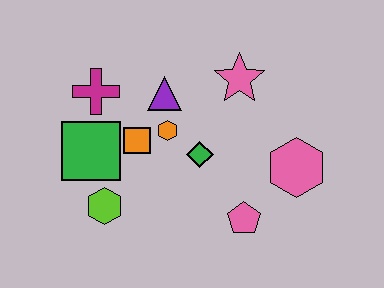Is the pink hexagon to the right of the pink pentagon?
Yes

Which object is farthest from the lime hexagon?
The pink hexagon is farthest from the lime hexagon.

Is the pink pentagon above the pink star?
No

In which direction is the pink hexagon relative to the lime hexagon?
The pink hexagon is to the right of the lime hexagon.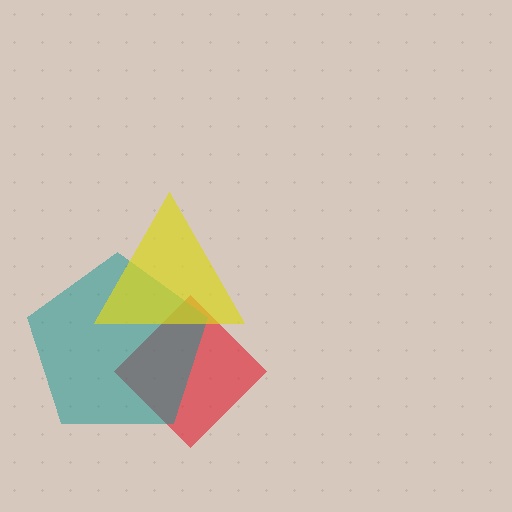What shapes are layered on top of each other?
The layered shapes are: a red diamond, a teal pentagon, a yellow triangle.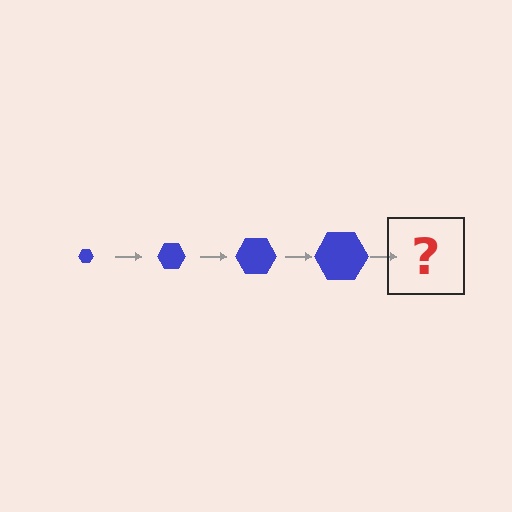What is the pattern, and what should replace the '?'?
The pattern is that the hexagon gets progressively larger each step. The '?' should be a blue hexagon, larger than the previous one.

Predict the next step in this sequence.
The next step is a blue hexagon, larger than the previous one.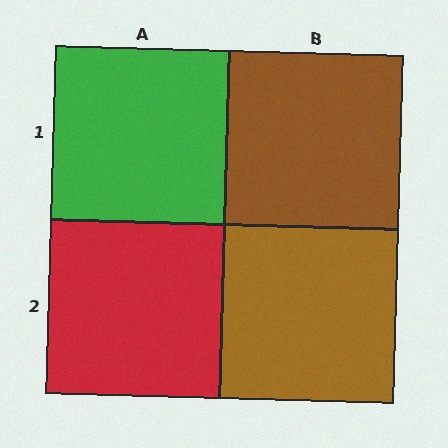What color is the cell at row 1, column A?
Green.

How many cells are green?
1 cell is green.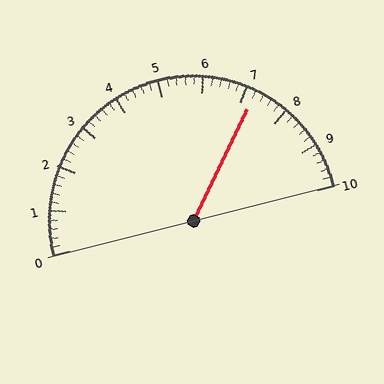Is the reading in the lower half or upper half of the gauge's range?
The reading is in the upper half of the range (0 to 10).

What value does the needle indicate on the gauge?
The needle indicates approximately 7.2.